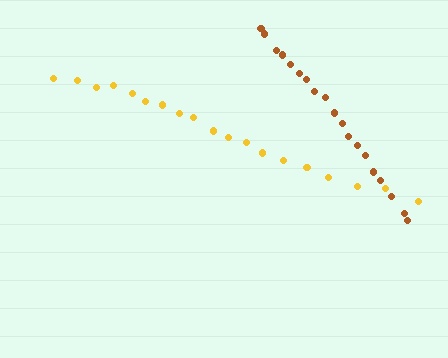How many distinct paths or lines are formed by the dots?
There are 2 distinct paths.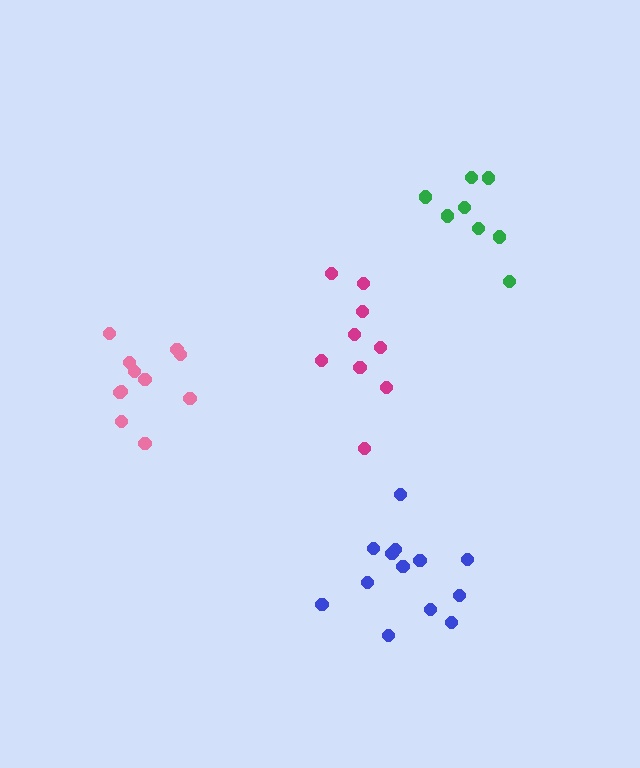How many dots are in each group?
Group 1: 9 dots, Group 2: 11 dots, Group 3: 13 dots, Group 4: 8 dots (41 total).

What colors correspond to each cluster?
The clusters are colored: magenta, pink, blue, green.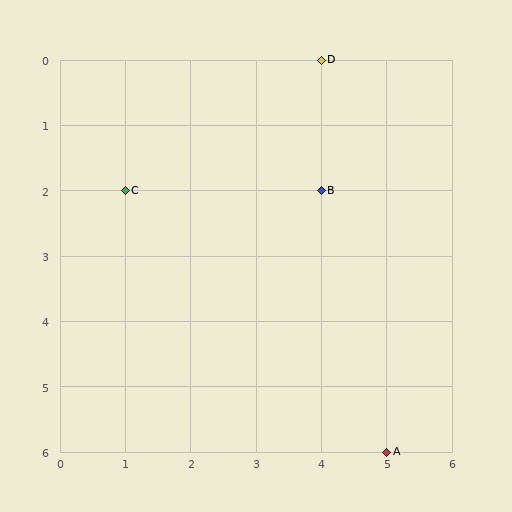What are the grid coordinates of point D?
Point D is at grid coordinates (4, 0).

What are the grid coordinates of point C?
Point C is at grid coordinates (1, 2).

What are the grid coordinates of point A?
Point A is at grid coordinates (5, 6).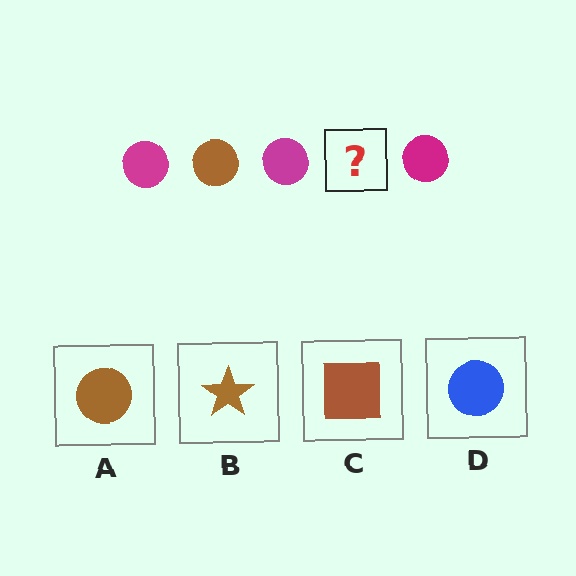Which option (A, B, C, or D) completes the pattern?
A.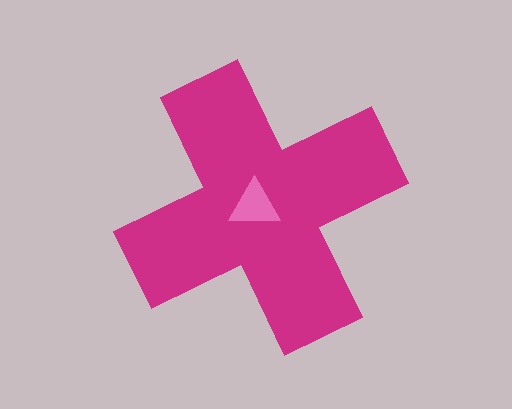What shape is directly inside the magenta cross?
The pink triangle.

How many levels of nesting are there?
2.